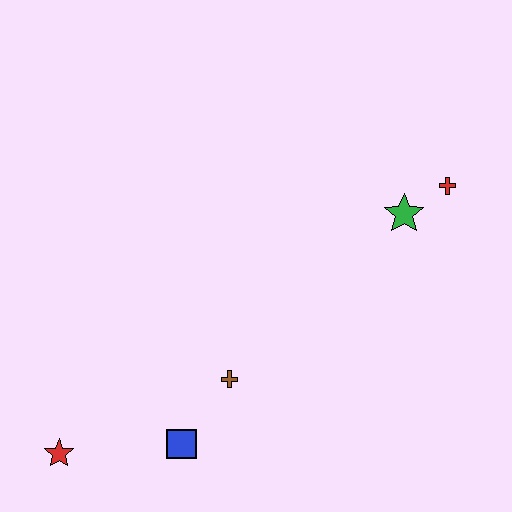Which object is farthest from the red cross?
The red star is farthest from the red cross.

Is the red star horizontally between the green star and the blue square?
No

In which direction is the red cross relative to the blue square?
The red cross is to the right of the blue square.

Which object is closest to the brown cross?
The blue square is closest to the brown cross.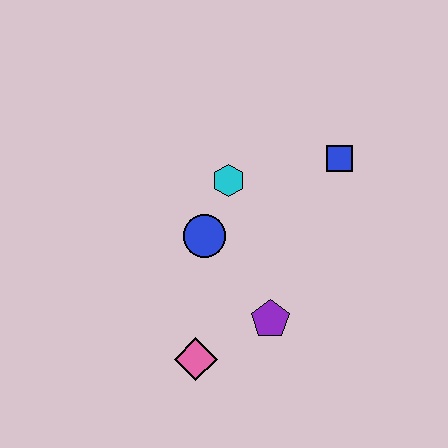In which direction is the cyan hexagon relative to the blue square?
The cyan hexagon is to the left of the blue square.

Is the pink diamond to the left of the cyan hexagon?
Yes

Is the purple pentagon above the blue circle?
No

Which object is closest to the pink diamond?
The purple pentagon is closest to the pink diamond.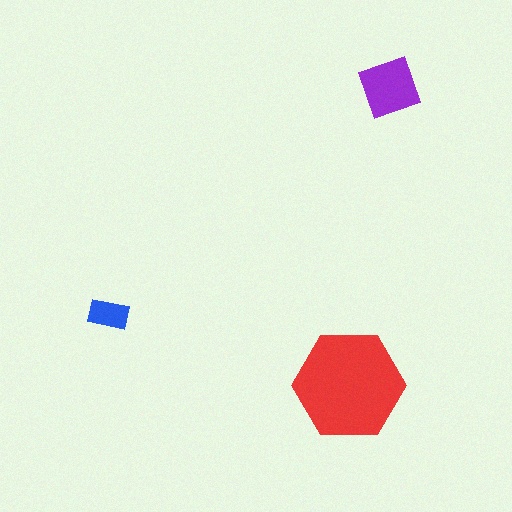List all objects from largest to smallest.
The red hexagon, the purple diamond, the blue rectangle.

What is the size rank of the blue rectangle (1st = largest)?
3rd.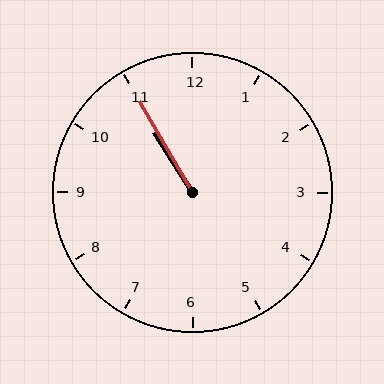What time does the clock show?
10:55.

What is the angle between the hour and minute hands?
Approximately 2 degrees.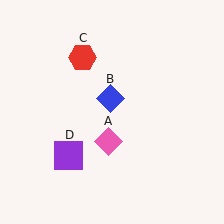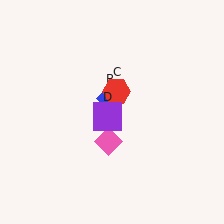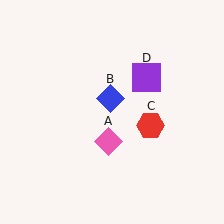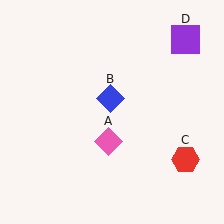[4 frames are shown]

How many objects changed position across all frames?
2 objects changed position: red hexagon (object C), purple square (object D).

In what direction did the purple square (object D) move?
The purple square (object D) moved up and to the right.